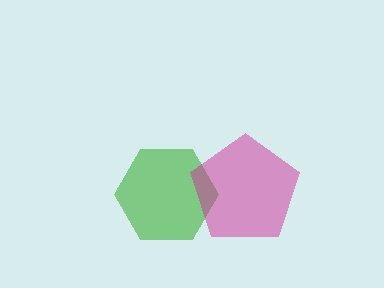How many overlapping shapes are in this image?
There are 2 overlapping shapes in the image.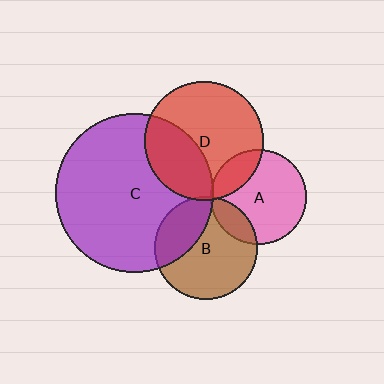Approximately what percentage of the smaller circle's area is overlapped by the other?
Approximately 15%.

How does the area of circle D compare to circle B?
Approximately 1.3 times.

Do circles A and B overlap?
Yes.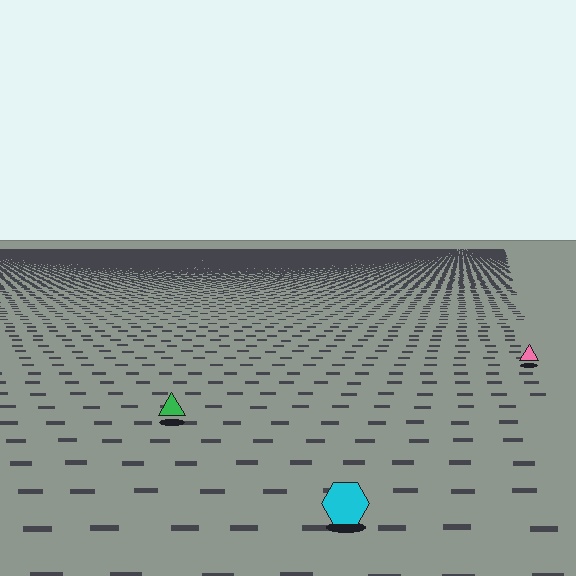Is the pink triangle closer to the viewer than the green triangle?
No. The green triangle is closer — you can tell from the texture gradient: the ground texture is coarser near it.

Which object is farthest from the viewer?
The pink triangle is farthest from the viewer. It appears smaller and the ground texture around it is denser.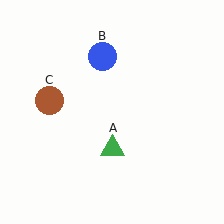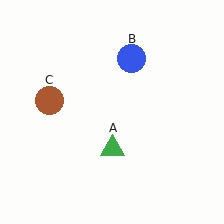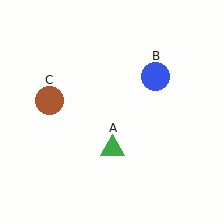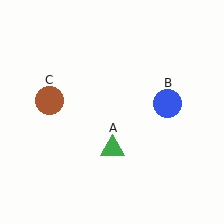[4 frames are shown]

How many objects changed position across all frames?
1 object changed position: blue circle (object B).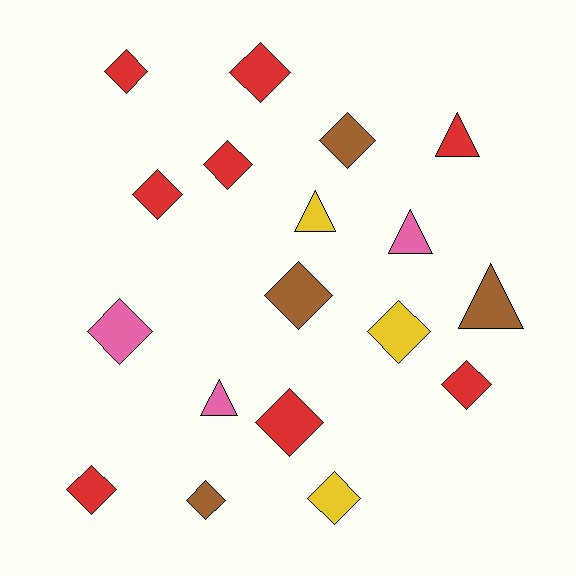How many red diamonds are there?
There are 7 red diamonds.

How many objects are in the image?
There are 18 objects.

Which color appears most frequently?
Red, with 8 objects.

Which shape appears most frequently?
Diamond, with 13 objects.